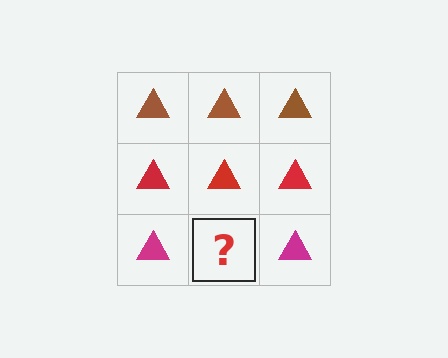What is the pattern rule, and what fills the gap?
The rule is that each row has a consistent color. The gap should be filled with a magenta triangle.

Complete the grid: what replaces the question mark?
The question mark should be replaced with a magenta triangle.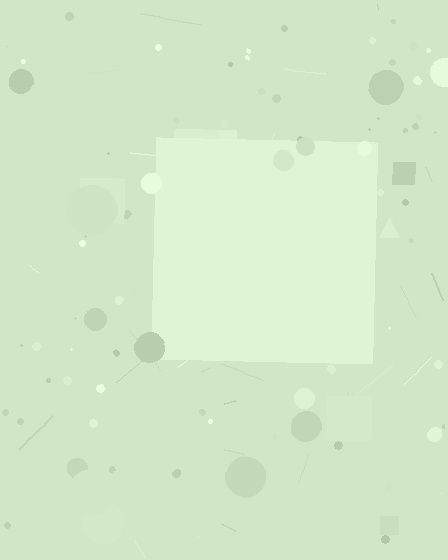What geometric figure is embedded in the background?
A square is embedded in the background.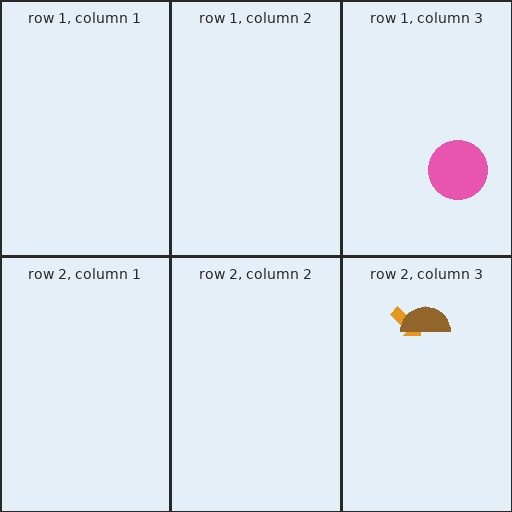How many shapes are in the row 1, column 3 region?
1.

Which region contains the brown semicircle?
The row 2, column 3 region.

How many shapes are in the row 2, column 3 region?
2.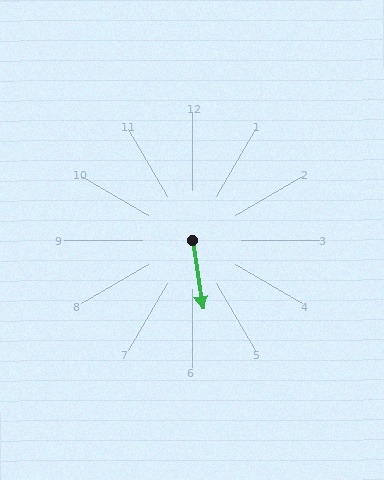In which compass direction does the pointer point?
South.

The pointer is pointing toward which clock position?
Roughly 6 o'clock.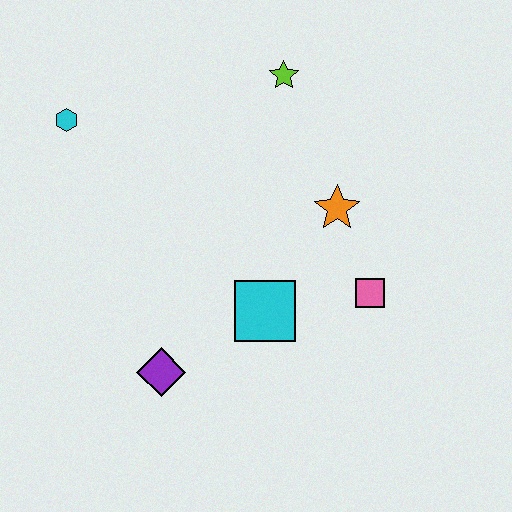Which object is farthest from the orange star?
The cyan hexagon is farthest from the orange star.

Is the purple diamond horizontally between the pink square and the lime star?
No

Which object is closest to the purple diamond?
The cyan square is closest to the purple diamond.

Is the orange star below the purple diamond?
No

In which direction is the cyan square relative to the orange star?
The cyan square is below the orange star.